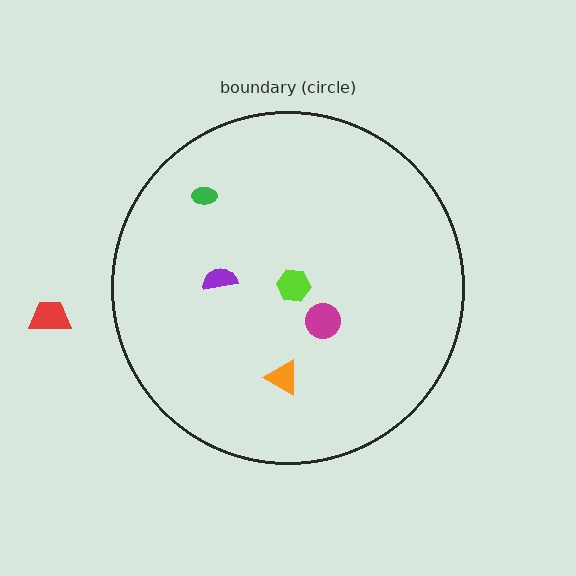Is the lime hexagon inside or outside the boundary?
Inside.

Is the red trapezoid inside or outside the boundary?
Outside.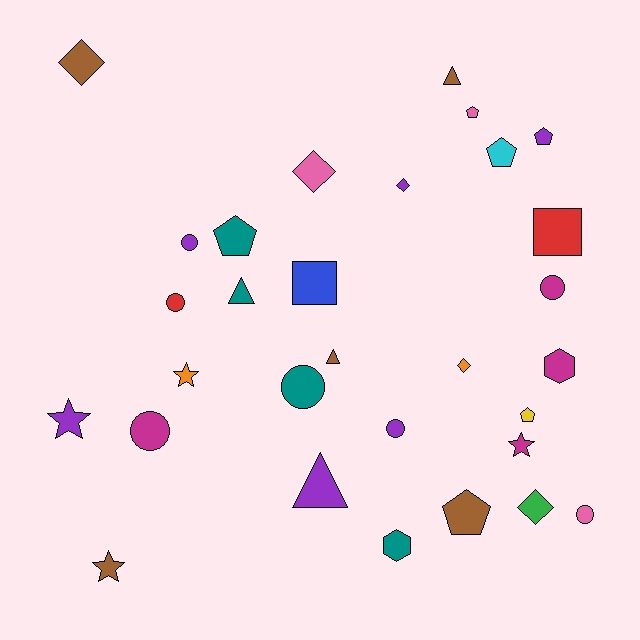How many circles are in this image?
There are 7 circles.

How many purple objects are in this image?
There are 6 purple objects.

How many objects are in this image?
There are 30 objects.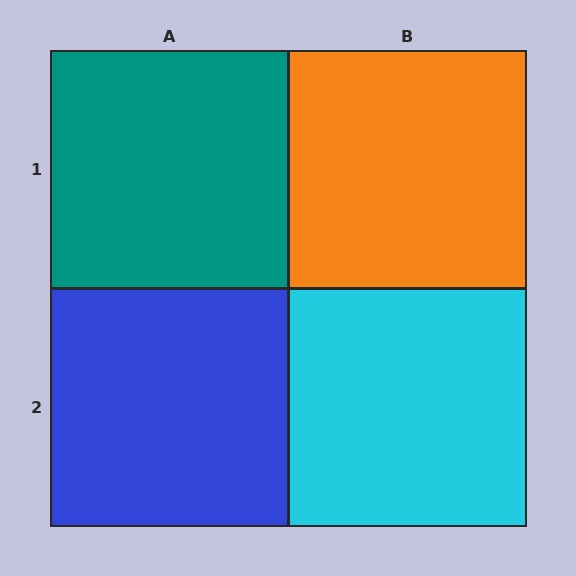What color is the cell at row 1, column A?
Teal.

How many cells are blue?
1 cell is blue.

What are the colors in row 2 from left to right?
Blue, cyan.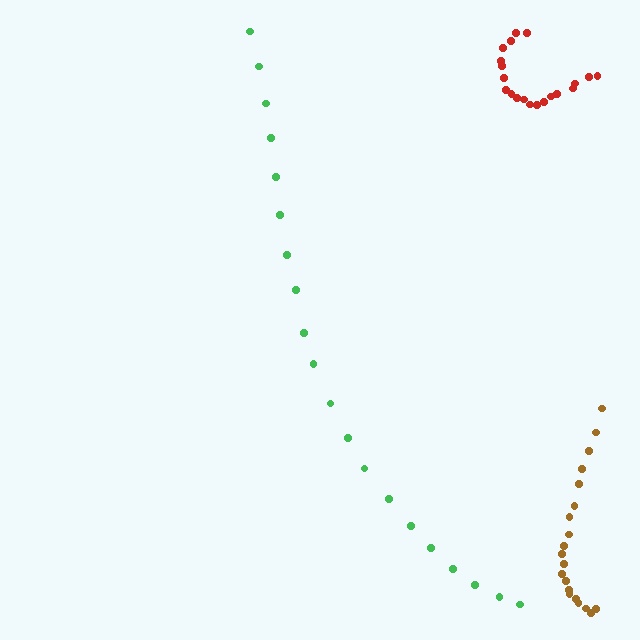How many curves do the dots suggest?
There are 3 distinct paths.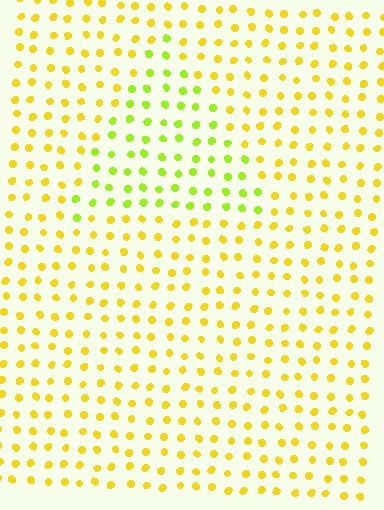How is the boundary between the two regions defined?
The boundary is defined purely by a slight shift in hue (about 34 degrees). Spacing, size, and orientation are identical on both sides.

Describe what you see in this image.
The image is filled with small yellow elements in a uniform arrangement. A triangle-shaped region is visible where the elements are tinted to a slightly different hue, forming a subtle color boundary.